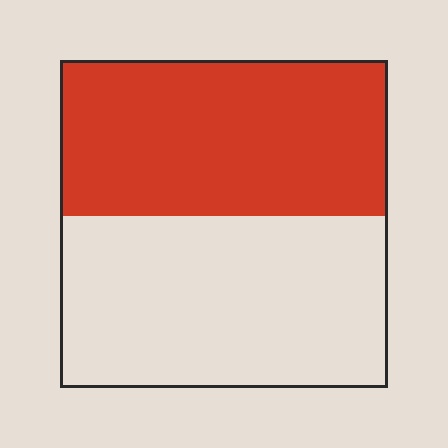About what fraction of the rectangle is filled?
About one half (1/2).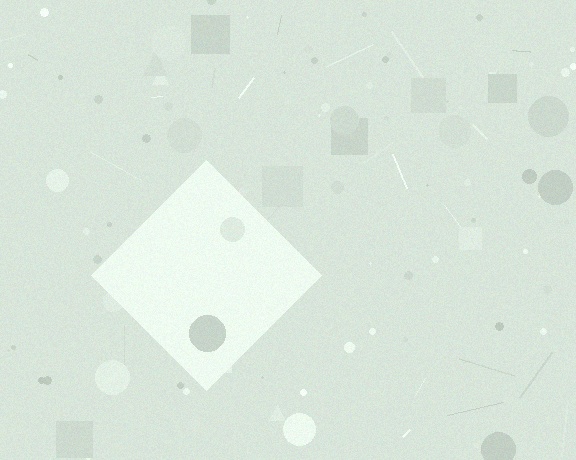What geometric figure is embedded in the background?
A diamond is embedded in the background.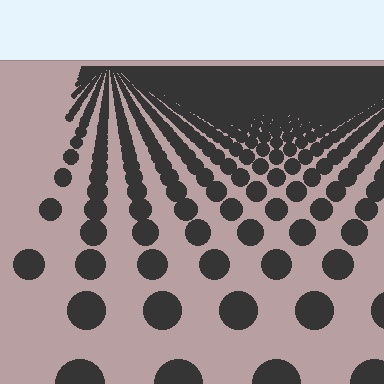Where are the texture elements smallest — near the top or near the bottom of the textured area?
Near the top.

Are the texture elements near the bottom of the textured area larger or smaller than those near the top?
Larger. Near the bottom, elements are closer to the viewer and appear at a bigger on-screen size.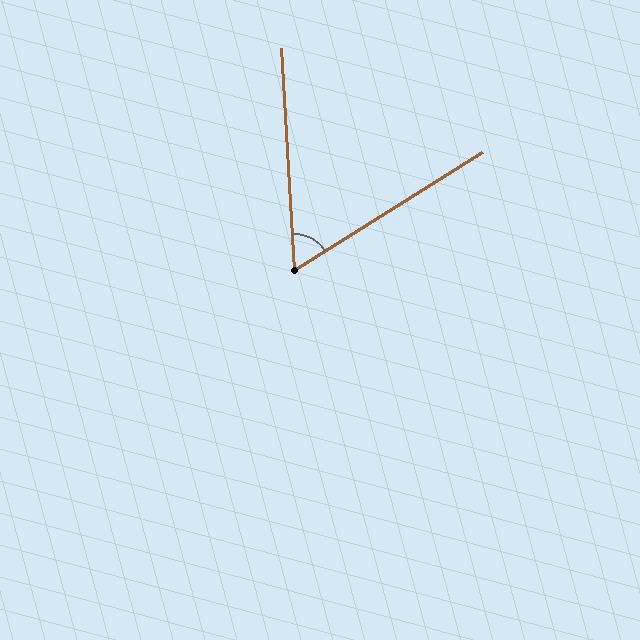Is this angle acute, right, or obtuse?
It is acute.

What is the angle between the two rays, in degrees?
Approximately 61 degrees.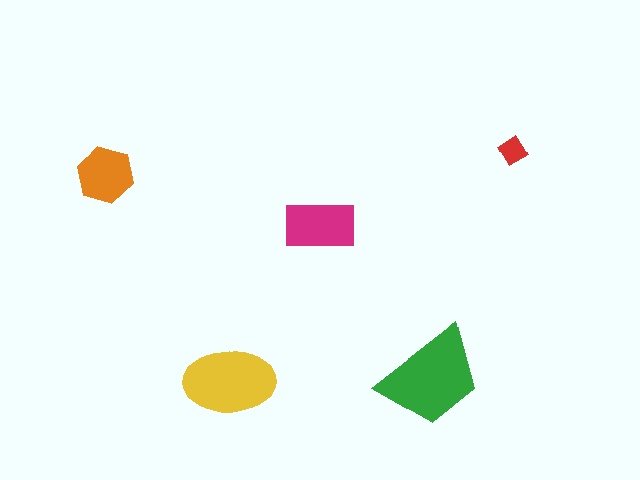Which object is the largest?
The green trapezoid.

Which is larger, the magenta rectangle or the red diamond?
The magenta rectangle.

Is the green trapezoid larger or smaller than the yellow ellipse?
Larger.